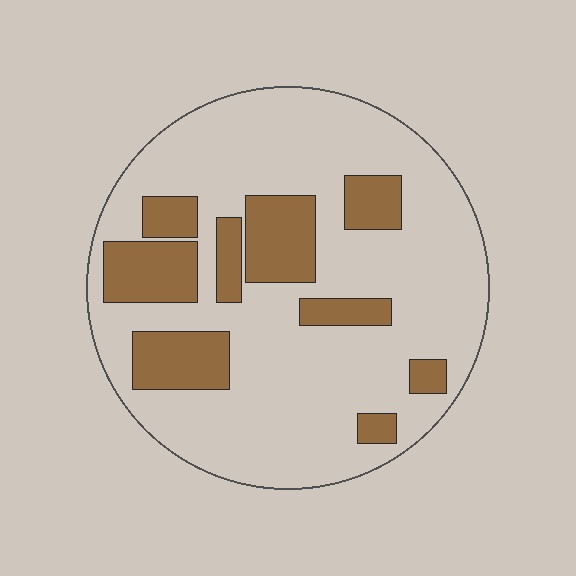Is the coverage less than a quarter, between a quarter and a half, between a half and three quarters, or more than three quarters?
Less than a quarter.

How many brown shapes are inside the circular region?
9.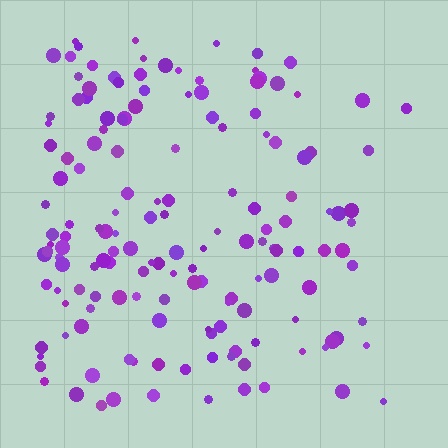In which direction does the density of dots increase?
From right to left, with the left side densest.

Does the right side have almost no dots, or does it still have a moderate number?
Still a moderate number, just noticeably fewer than the left.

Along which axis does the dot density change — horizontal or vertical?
Horizontal.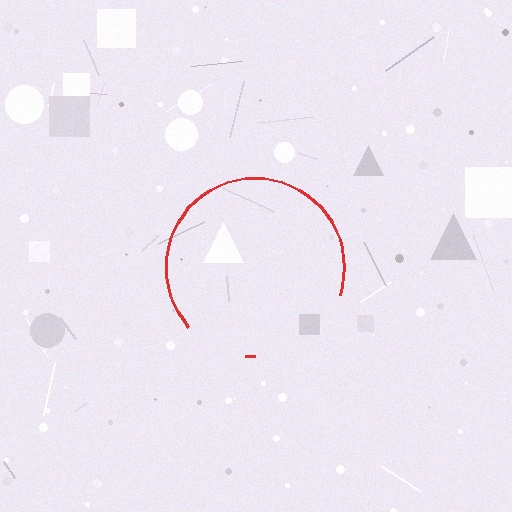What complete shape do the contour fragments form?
The contour fragments form a circle.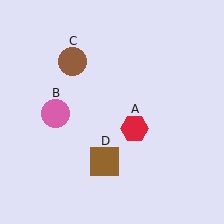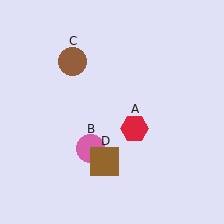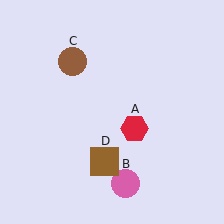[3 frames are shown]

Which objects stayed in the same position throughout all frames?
Red hexagon (object A) and brown circle (object C) and brown square (object D) remained stationary.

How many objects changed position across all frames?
1 object changed position: pink circle (object B).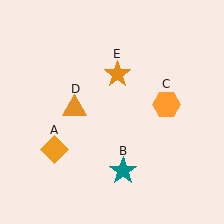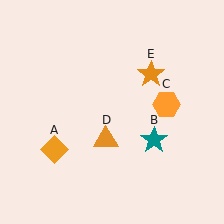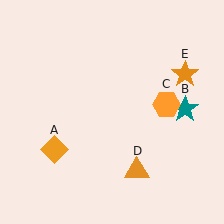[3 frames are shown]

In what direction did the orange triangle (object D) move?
The orange triangle (object D) moved down and to the right.